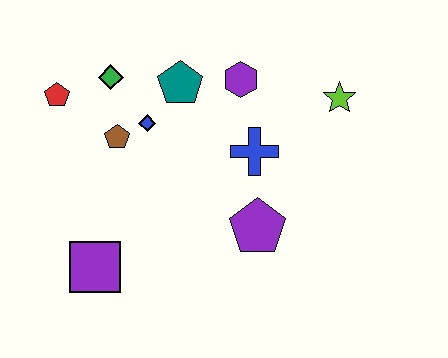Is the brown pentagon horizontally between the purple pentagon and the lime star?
No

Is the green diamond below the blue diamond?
No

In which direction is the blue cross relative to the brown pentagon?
The blue cross is to the right of the brown pentagon.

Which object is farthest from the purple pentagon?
The red pentagon is farthest from the purple pentagon.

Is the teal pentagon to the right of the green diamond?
Yes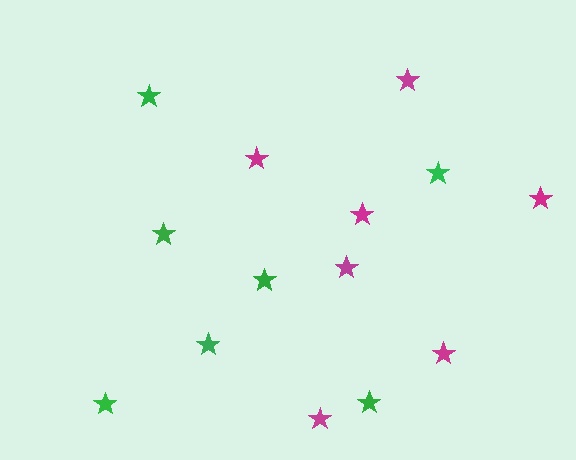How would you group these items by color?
There are 2 groups: one group of magenta stars (7) and one group of green stars (7).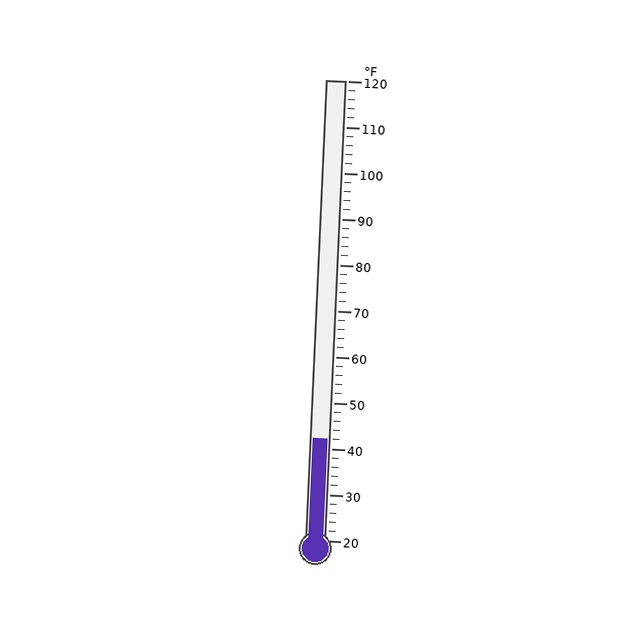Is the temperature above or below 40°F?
The temperature is above 40°F.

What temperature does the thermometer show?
The thermometer shows approximately 42°F.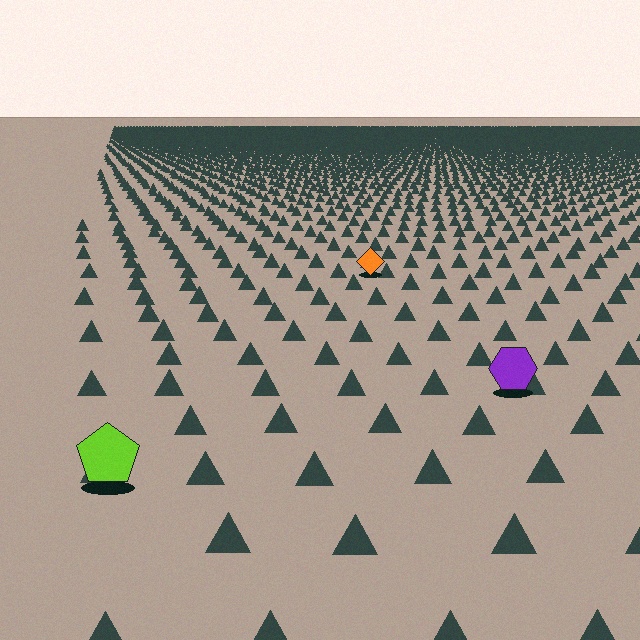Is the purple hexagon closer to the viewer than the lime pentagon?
No. The lime pentagon is closer — you can tell from the texture gradient: the ground texture is coarser near it.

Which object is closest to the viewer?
The lime pentagon is closest. The texture marks near it are larger and more spread out.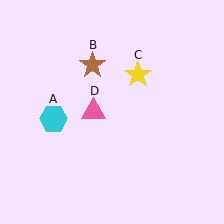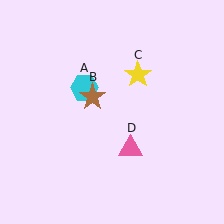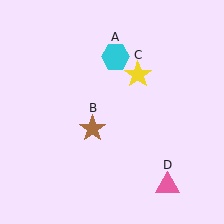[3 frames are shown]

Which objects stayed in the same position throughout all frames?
Yellow star (object C) remained stationary.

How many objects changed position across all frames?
3 objects changed position: cyan hexagon (object A), brown star (object B), pink triangle (object D).